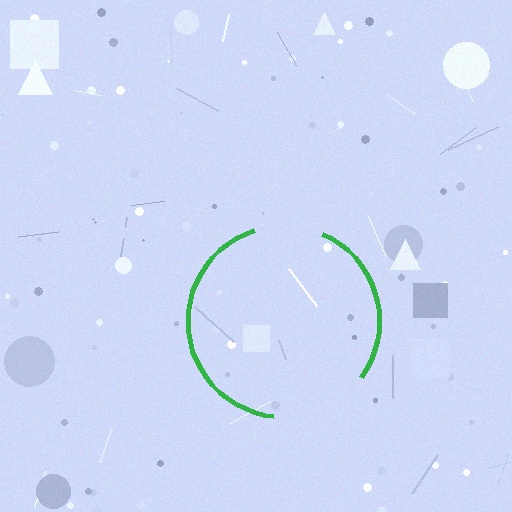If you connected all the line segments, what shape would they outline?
They would outline a circle.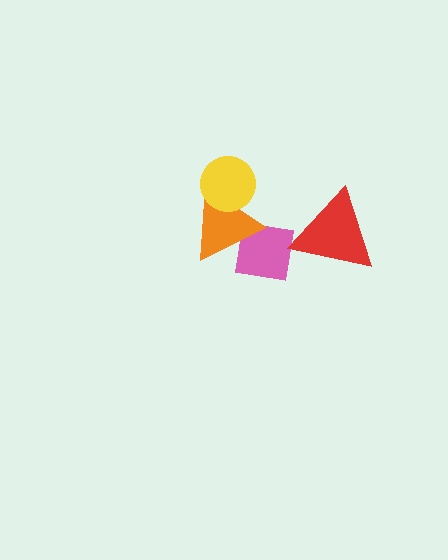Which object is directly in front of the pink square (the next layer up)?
The orange triangle is directly in front of the pink square.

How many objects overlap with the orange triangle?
2 objects overlap with the orange triangle.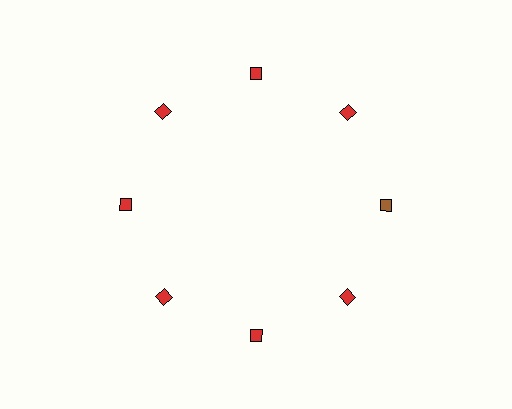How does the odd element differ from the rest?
It has a different color: brown instead of red.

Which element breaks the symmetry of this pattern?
The brown diamond at roughly the 3 o'clock position breaks the symmetry. All other shapes are red diamonds.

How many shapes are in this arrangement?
There are 8 shapes arranged in a ring pattern.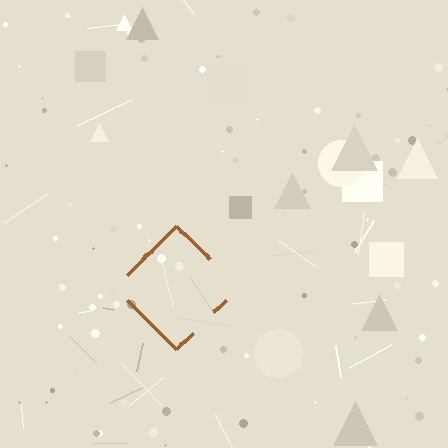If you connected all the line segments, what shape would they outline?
They would outline a diamond.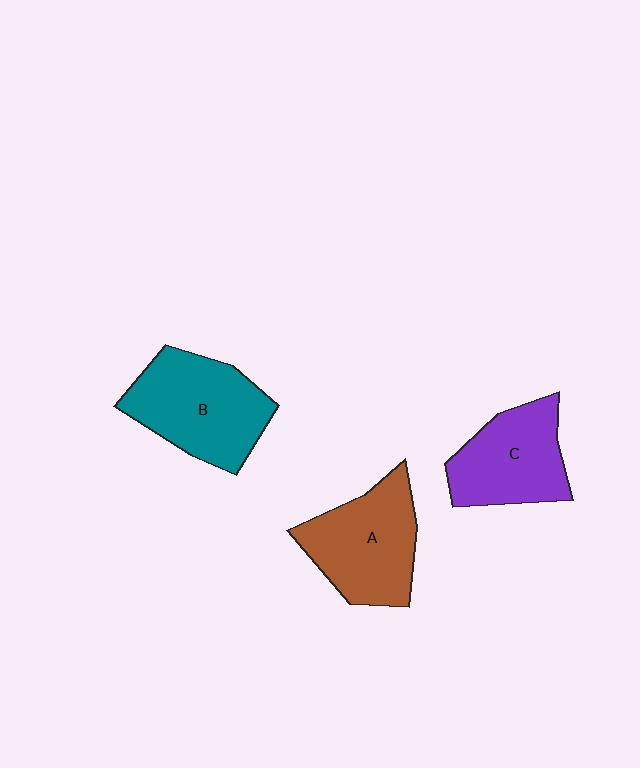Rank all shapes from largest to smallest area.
From largest to smallest: B (teal), A (brown), C (purple).